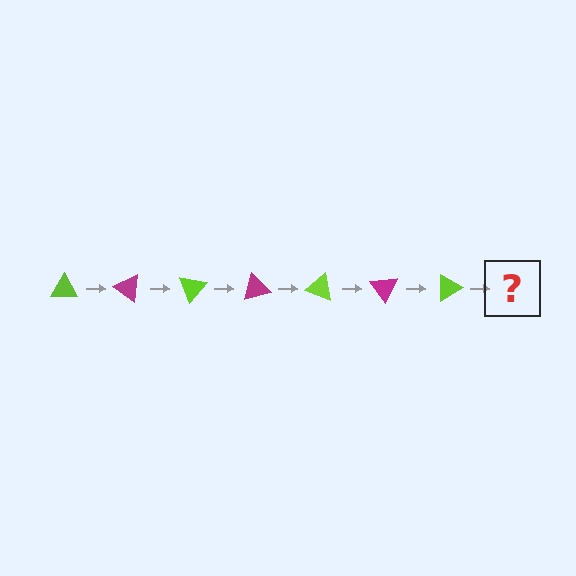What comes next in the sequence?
The next element should be a magenta triangle, rotated 245 degrees from the start.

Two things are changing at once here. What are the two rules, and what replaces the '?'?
The two rules are that it rotates 35 degrees each step and the color cycles through lime and magenta. The '?' should be a magenta triangle, rotated 245 degrees from the start.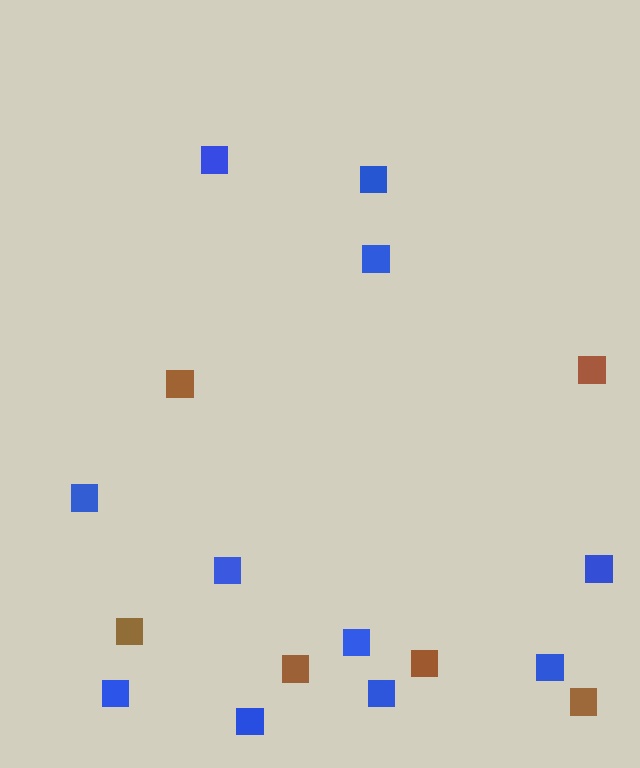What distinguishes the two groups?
There are 2 groups: one group of blue squares (11) and one group of brown squares (6).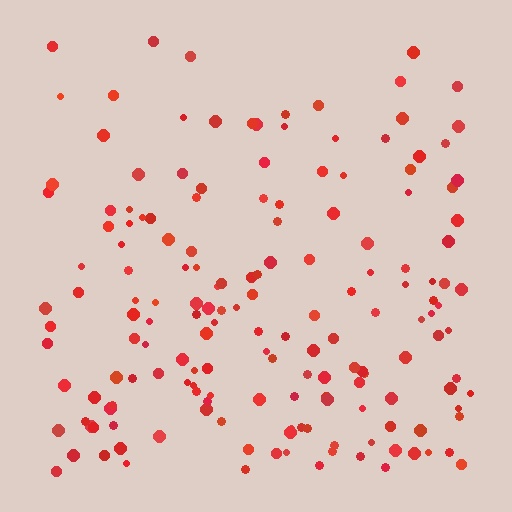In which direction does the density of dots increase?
From top to bottom, with the bottom side densest.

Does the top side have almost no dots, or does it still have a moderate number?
Still a moderate number, just noticeably fewer than the bottom.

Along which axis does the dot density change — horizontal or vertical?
Vertical.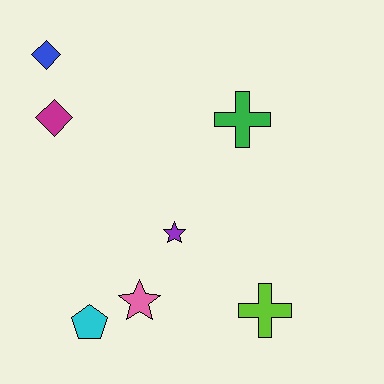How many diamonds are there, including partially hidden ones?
There are 2 diamonds.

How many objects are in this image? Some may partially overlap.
There are 7 objects.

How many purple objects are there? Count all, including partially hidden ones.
There is 1 purple object.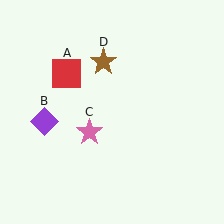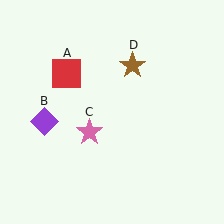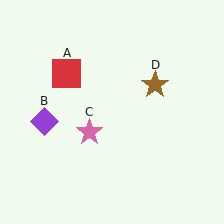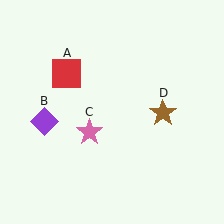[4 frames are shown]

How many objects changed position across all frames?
1 object changed position: brown star (object D).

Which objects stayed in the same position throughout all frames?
Red square (object A) and purple diamond (object B) and pink star (object C) remained stationary.